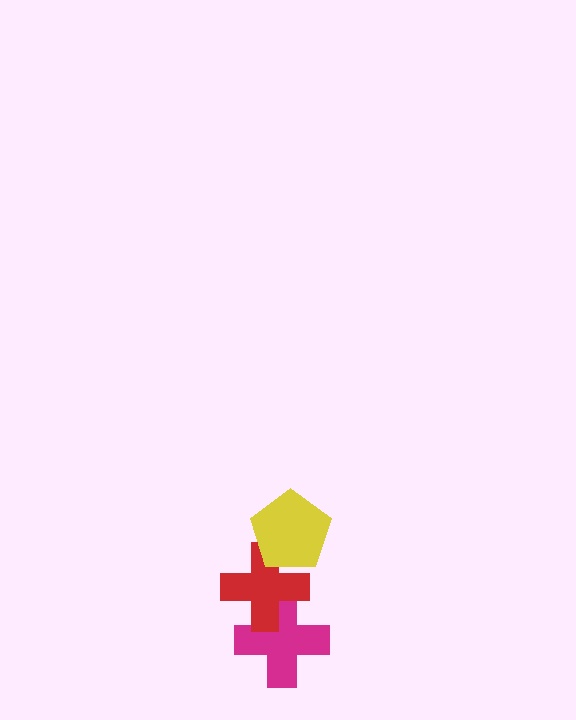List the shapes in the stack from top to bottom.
From top to bottom: the yellow pentagon, the red cross, the magenta cross.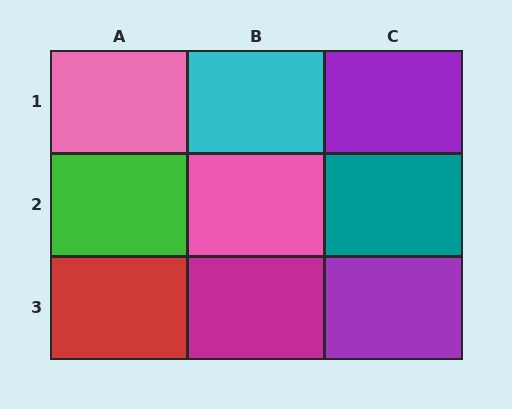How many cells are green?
1 cell is green.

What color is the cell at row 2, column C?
Teal.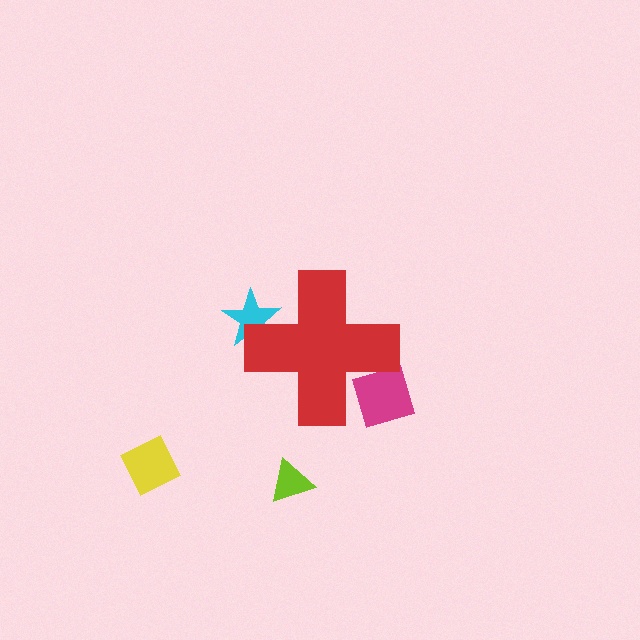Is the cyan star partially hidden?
Yes, the cyan star is partially hidden behind the red cross.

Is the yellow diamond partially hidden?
No, the yellow diamond is fully visible.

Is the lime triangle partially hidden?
No, the lime triangle is fully visible.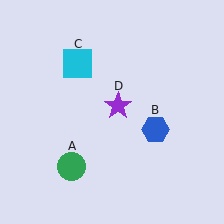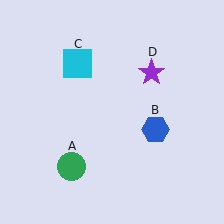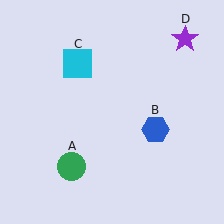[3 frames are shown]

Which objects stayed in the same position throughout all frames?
Green circle (object A) and blue hexagon (object B) and cyan square (object C) remained stationary.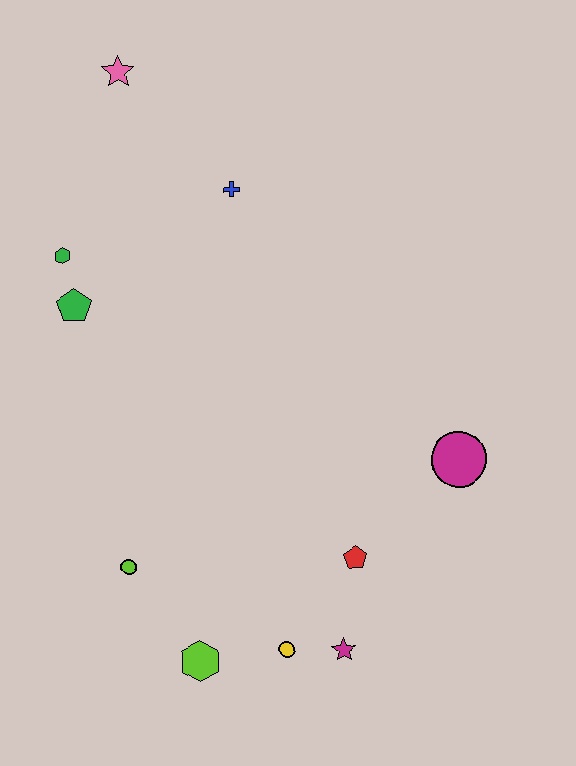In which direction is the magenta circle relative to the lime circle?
The magenta circle is to the right of the lime circle.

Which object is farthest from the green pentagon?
The magenta star is farthest from the green pentagon.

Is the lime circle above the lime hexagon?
Yes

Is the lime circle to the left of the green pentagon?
No